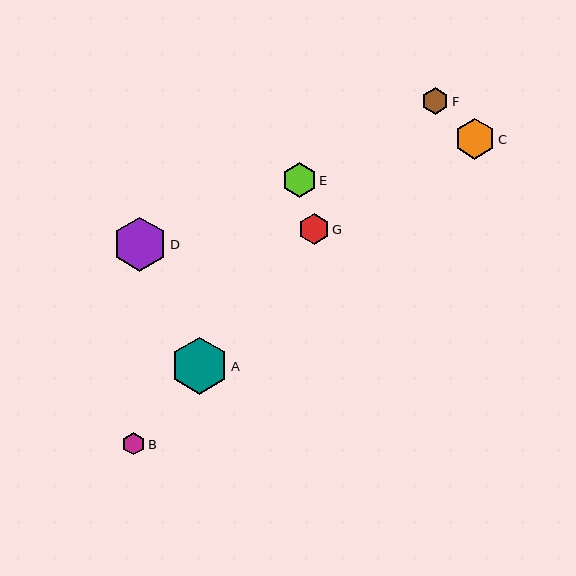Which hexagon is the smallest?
Hexagon B is the smallest with a size of approximately 22 pixels.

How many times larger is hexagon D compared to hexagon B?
Hexagon D is approximately 2.4 times the size of hexagon B.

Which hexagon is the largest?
Hexagon A is the largest with a size of approximately 57 pixels.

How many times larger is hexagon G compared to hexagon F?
Hexagon G is approximately 1.1 times the size of hexagon F.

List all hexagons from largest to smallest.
From largest to smallest: A, D, C, E, G, F, B.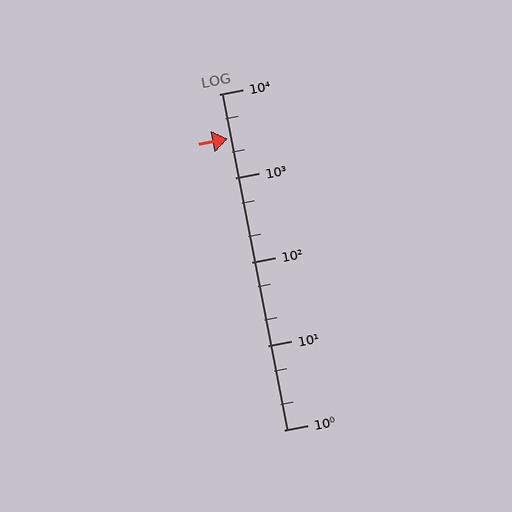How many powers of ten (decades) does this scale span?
The scale spans 4 decades, from 1 to 10000.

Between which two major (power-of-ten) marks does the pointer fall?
The pointer is between 1000 and 10000.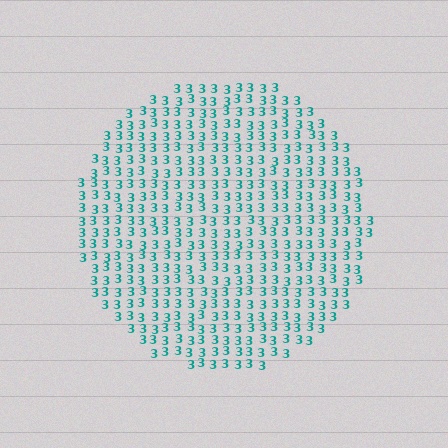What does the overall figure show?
The overall figure shows a circle.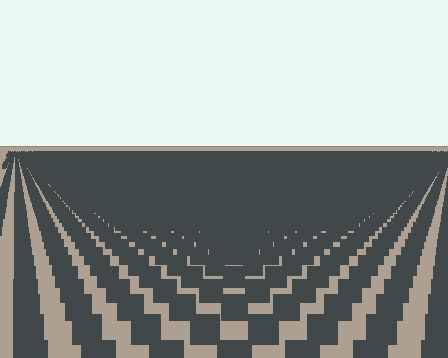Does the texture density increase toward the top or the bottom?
Density increases toward the top.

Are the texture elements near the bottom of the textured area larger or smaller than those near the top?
Larger. Near the bottom, elements are closer to the viewer and appear at a bigger on-screen size.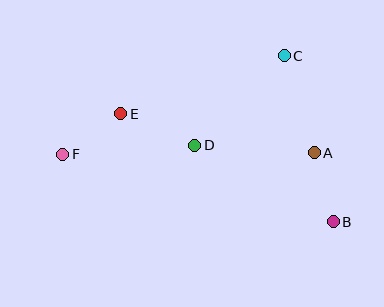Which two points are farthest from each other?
Points B and F are farthest from each other.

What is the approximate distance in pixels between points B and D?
The distance between B and D is approximately 158 pixels.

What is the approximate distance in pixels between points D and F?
The distance between D and F is approximately 132 pixels.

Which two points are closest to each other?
Points E and F are closest to each other.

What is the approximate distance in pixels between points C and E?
The distance between C and E is approximately 173 pixels.